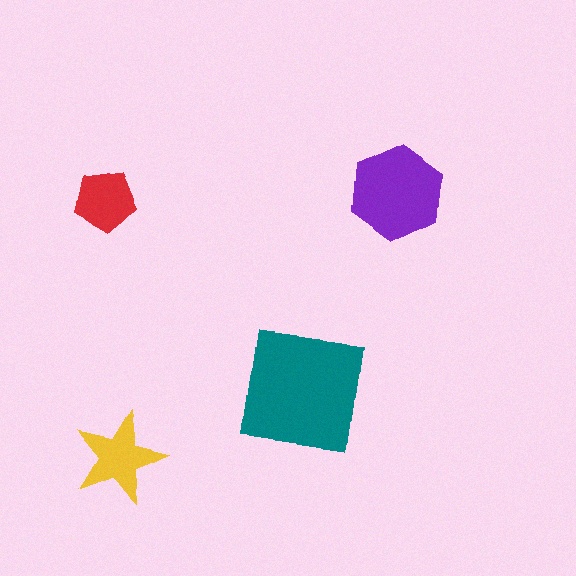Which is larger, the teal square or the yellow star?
The teal square.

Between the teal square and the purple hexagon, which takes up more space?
The teal square.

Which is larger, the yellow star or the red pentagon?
The yellow star.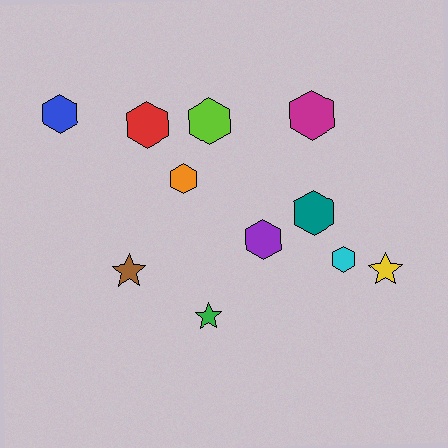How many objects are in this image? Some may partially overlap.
There are 11 objects.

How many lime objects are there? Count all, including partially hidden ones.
There is 1 lime object.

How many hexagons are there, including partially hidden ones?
There are 8 hexagons.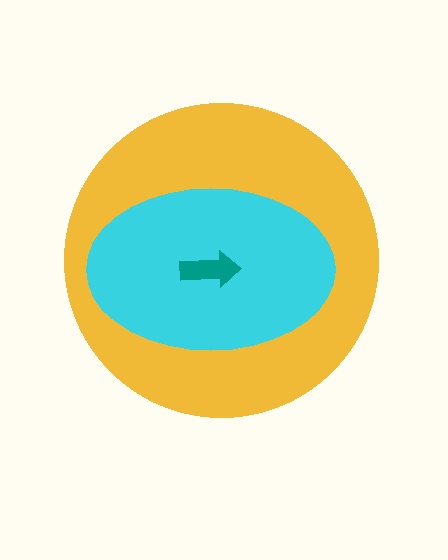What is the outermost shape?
The yellow circle.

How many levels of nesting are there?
3.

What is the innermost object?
The teal arrow.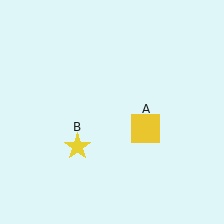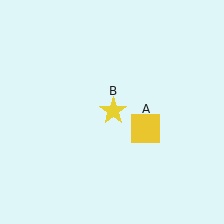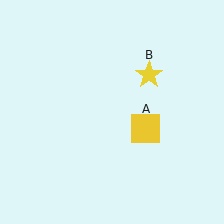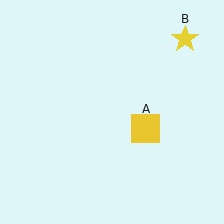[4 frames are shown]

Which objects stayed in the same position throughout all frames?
Yellow square (object A) remained stationary.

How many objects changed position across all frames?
1 object changed position: yellow star (object B).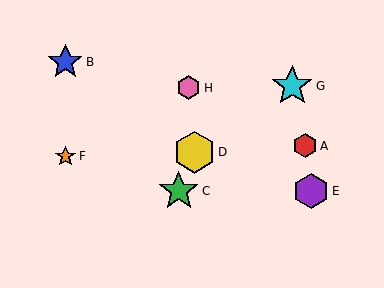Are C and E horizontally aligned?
Yes, both are at y≈191.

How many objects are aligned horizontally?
2 objects (C, E) are aligned horizontally.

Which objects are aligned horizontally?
Objects C, E are aligned horizontally.